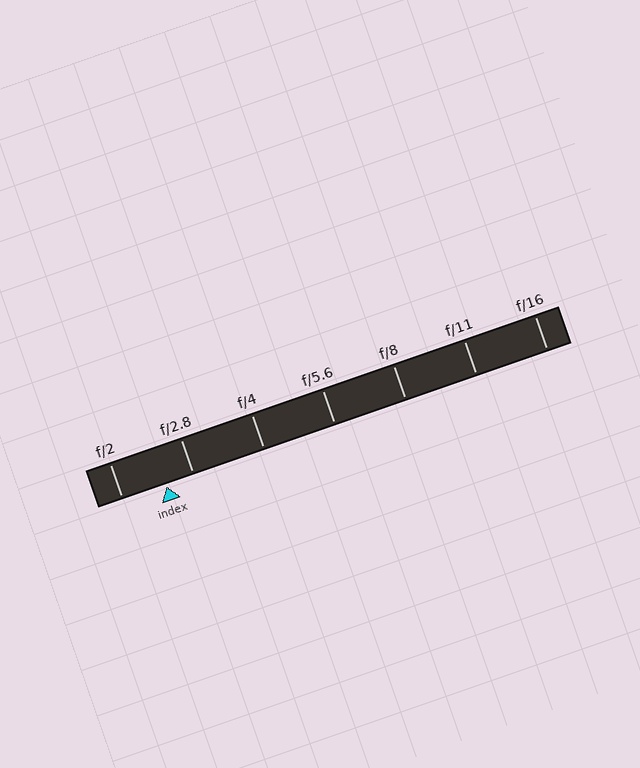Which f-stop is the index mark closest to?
The index mark is closest to f/2.8.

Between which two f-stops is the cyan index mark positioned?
The index mark is between f/2 and f/2.8.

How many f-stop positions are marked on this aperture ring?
There are 7 f-stop positions marked.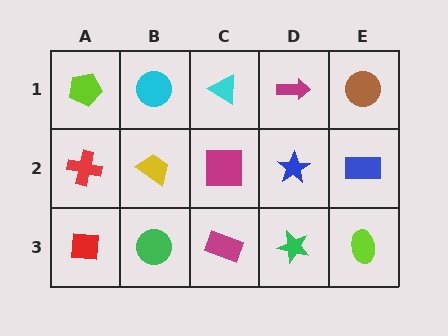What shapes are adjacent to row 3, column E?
A blue rectangle (row 2, column E), a green star (row 3, column D).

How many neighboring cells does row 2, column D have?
4.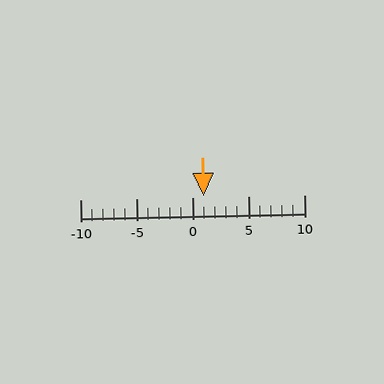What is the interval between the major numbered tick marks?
The major tick marks are spaced 5 units apart.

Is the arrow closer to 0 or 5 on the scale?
The arrow is closer to 0.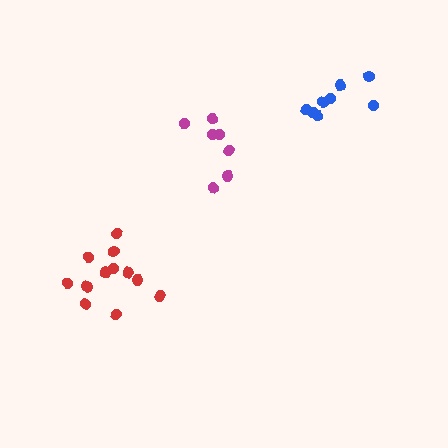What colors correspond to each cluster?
The clusters are colored: blue, red, magenta.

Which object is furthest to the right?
The blue cluster is rightmost.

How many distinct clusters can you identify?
There are 3 distinct clusters.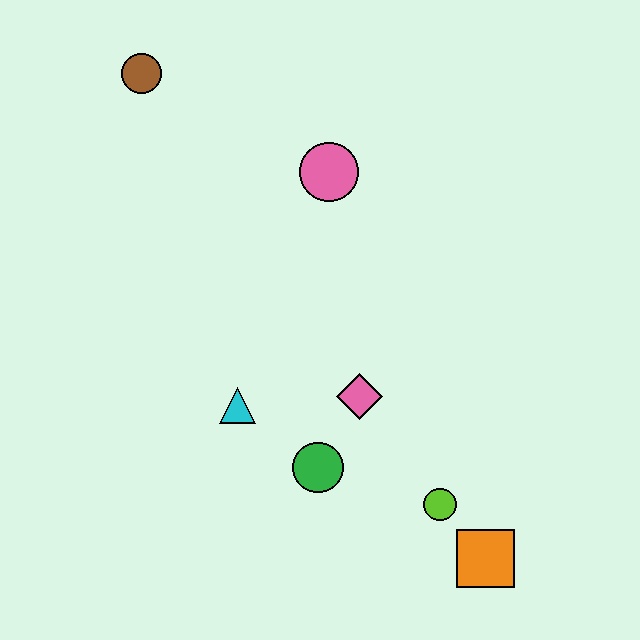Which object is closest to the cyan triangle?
The green circle is closest to the cyan triangle.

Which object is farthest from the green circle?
The brown circle is farthest from the green circle.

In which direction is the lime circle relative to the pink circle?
The lime circle is below the pink circle.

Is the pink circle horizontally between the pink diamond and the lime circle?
No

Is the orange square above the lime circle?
No